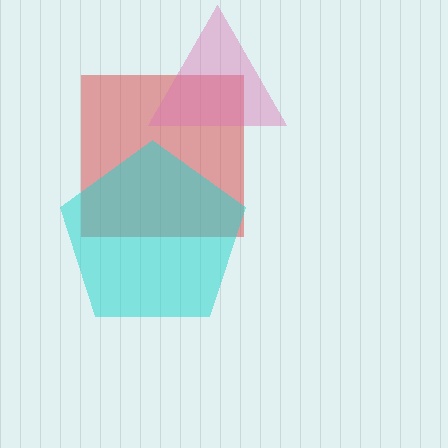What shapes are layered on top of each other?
The layered shapes are: a red square, a cyan pentagon, a pink triangle.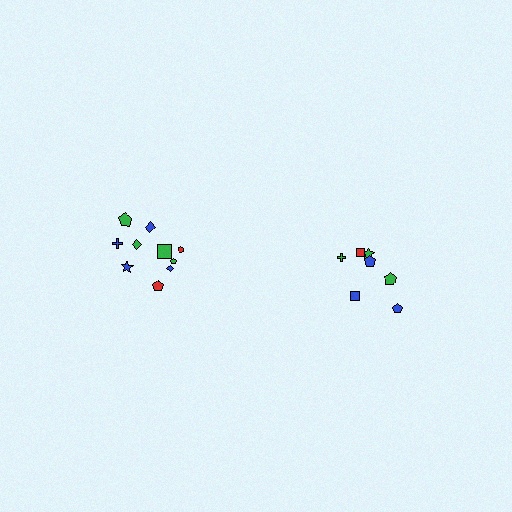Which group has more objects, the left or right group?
The left group.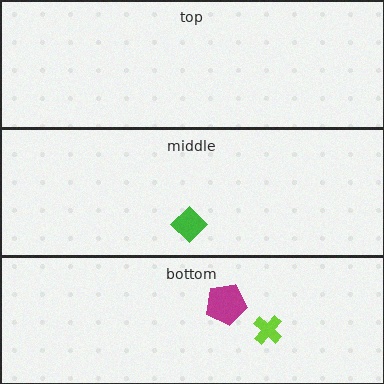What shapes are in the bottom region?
The magenta pentagon, the lime cross.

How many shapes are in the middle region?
1.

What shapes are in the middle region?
The green diamond.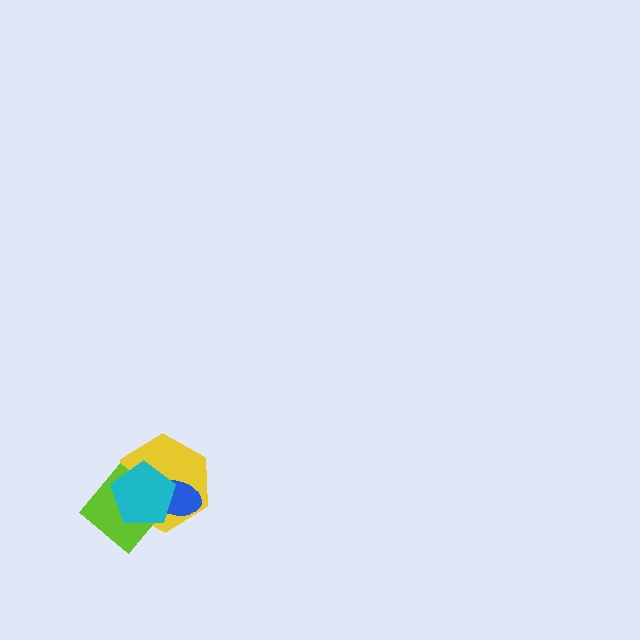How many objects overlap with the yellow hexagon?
3 objects overlap with the yellow hexagon.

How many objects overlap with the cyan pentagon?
3 objects overlap with the cyan pentagon.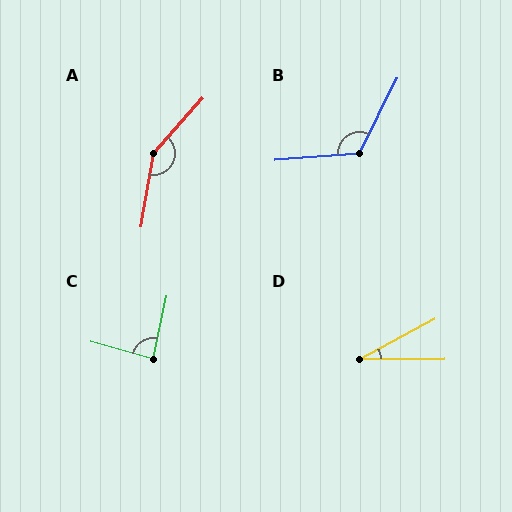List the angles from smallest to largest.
D (28°), C (86°), B (121°), A (148°).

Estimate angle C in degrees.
Approximately 86 degrees.